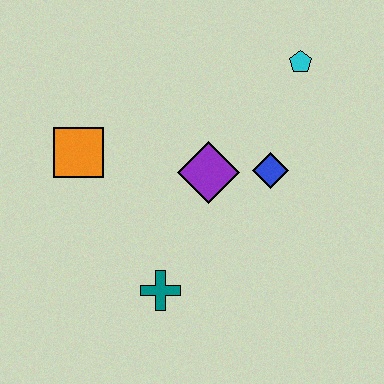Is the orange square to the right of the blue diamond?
No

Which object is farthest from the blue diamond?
The orange square is farthest from the blue diamond.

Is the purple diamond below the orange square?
Yes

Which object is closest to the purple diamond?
The blue diamond is closest to the purple diamond.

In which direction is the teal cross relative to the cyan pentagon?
The teal cross is below the cyan pentagon.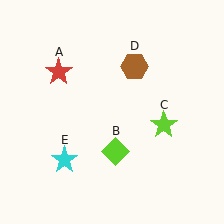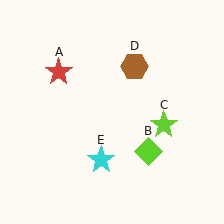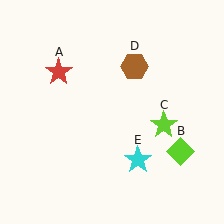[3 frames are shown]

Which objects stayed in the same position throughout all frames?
Red star (object A) and lime star (object C) and brown hexagon (object D) remained stationary.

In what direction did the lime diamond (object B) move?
The lime diamond (object B) moved right.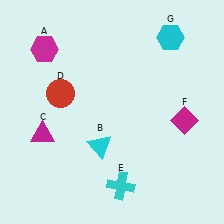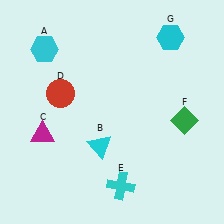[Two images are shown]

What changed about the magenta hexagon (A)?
In Image 1, A is magenta. In Image 2, it changed to cyan.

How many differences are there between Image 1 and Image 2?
There are 2 differences between the two images.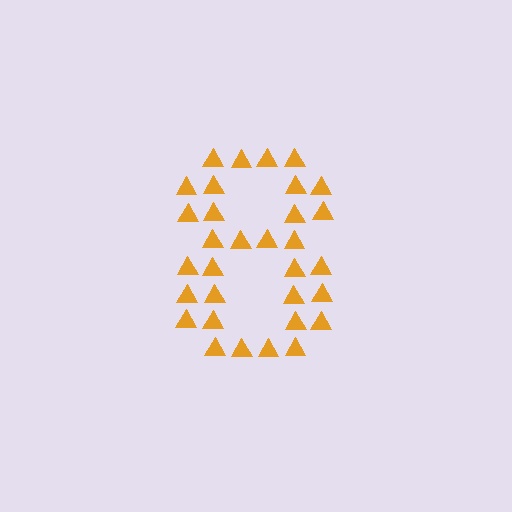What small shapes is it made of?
It is made of small triangles.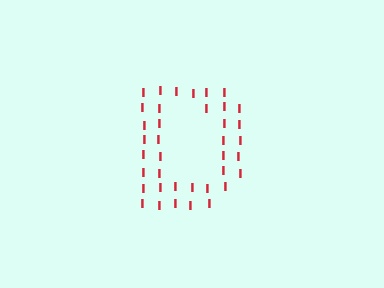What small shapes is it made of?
It is made of small letter I's.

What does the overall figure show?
The overall figure shows the letter D.